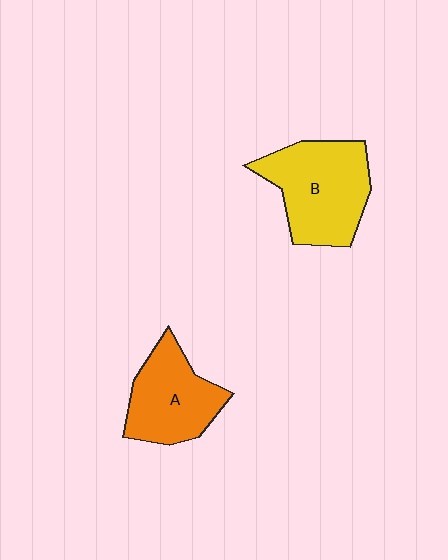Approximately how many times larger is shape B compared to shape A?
Approximately 1.3 times.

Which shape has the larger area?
Shape B (yellow).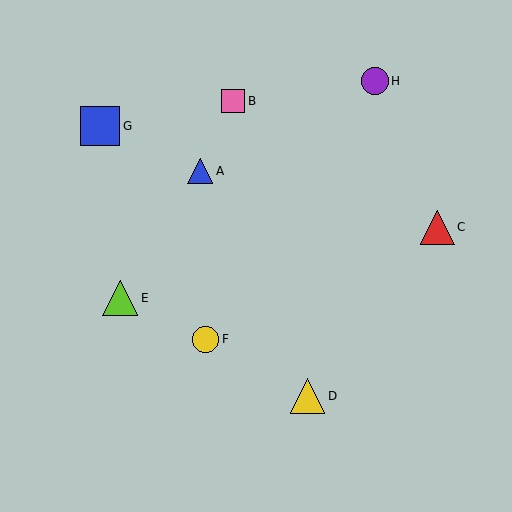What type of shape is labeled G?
Shape G is a blue square.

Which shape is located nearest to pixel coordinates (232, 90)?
The pink square (labeled B) at (233, 101) is nearest to that location.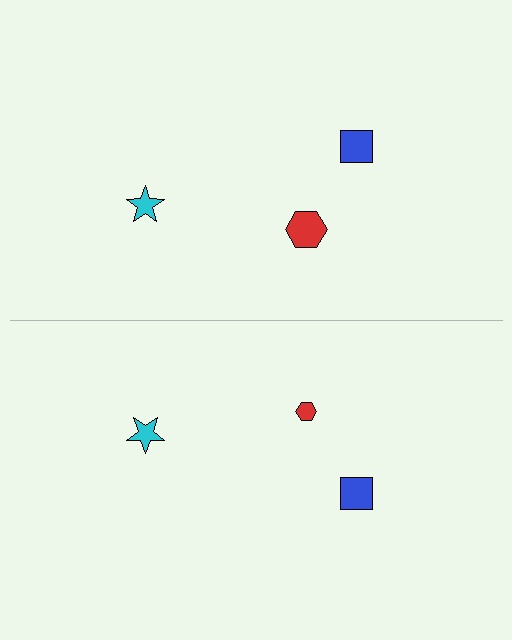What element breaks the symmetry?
The red hexagon on the bottom side has a different size than its mirror counterpart.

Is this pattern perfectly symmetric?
No, the pattern is not perfectly symmetric. The red hexagon on the bottom side has a different size than its mirror counterpart.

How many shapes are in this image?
There are 6 shapes in this image.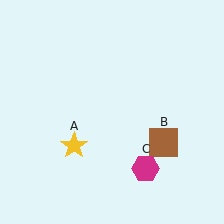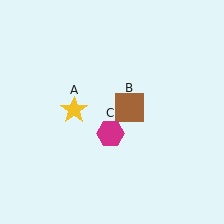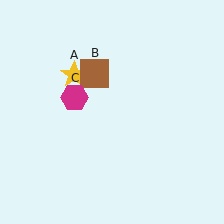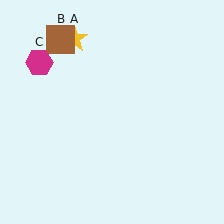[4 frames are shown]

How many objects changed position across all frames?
3 objects changed position: yellow star (object A), brown square (object B), magenta hexagon (object C).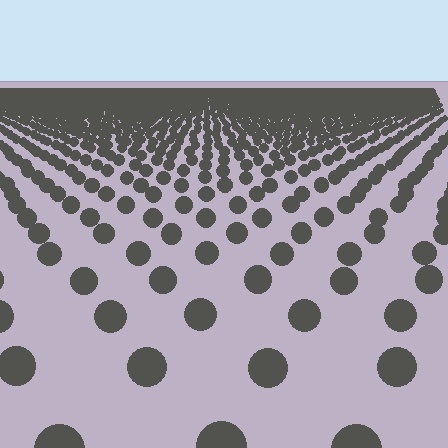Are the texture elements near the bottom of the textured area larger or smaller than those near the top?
Larger. Near the bottom, elements are closer to the viewer and appear at a bigger on-screen size.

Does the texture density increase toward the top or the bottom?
Density increases toward the top.